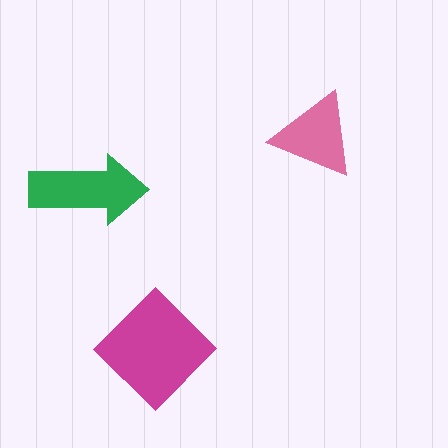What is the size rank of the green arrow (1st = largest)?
2nd.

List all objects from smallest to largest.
The pink triangle, the green arrow, the magenta diamond.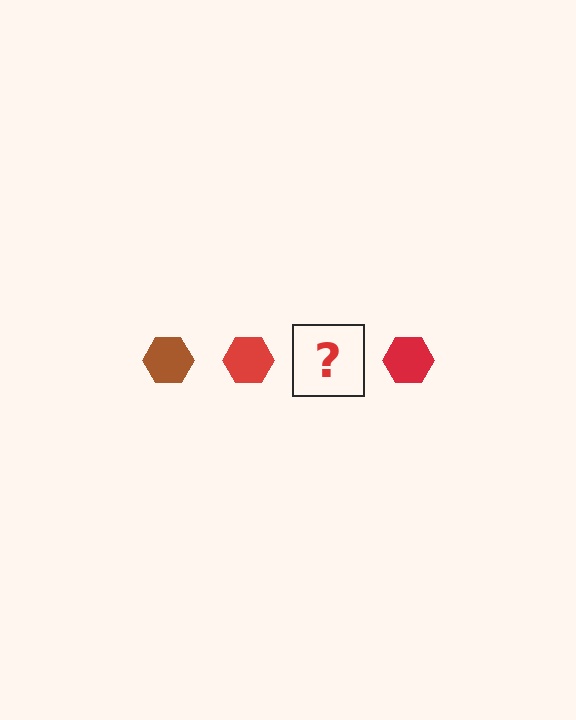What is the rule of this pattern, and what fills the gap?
The rule is that the pattern cycles through brown, red hexagons. The gap should be filled with a brown hexagon.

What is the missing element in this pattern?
The missing element is a brown hexagon.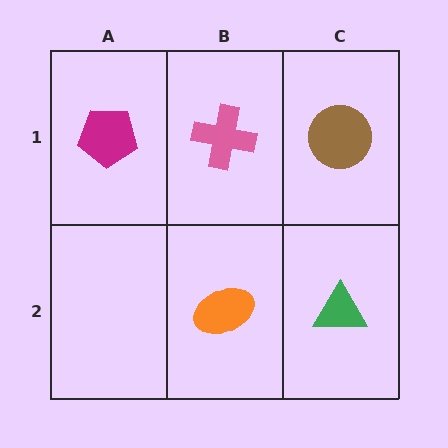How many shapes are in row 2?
2 shapes.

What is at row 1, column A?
A magenta pentagon.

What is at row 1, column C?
A brown circle.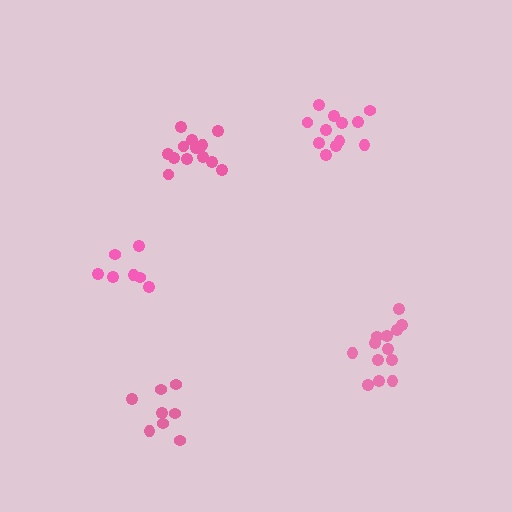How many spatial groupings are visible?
There are 5 spatial groupings.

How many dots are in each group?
Group 1: 13 dots, Group 2: 13 dots, Group 3: 12 dots, Group 4: 7 dots, Group 5: 8 dots (53 total).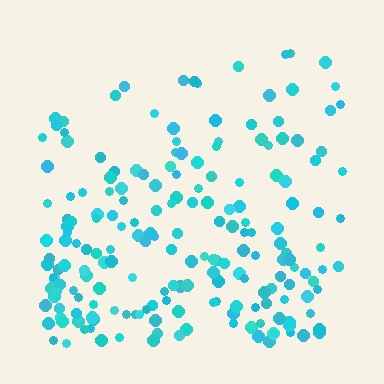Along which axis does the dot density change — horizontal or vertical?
Vertical.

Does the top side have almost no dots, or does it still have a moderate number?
Still a moderate number, just noticeably fewer than the bottom.